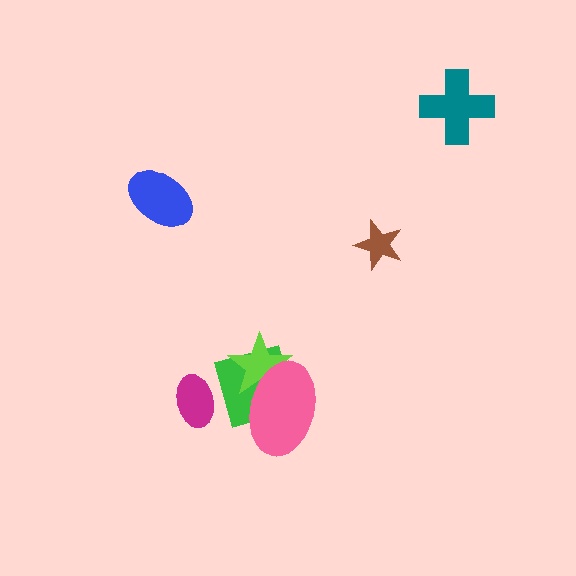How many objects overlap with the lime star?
2 objects overlap with the lime star.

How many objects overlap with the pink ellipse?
2 objects overlap with the pink ellipse.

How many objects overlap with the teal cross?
0 objects overlap with the teal cross.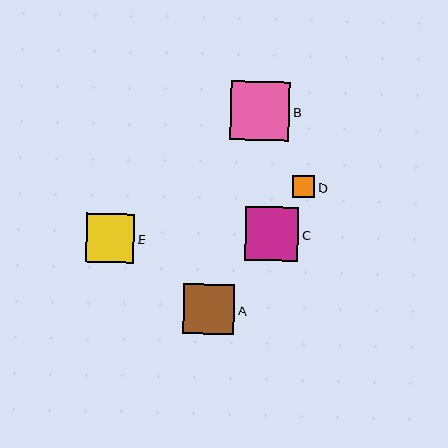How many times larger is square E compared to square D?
Square E is approximately 2.2 times the size of square D.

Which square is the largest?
Square B is the largest with a size of approximately 59 pixels.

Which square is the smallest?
Square D is the smallest with a size of approximately 22 pixels.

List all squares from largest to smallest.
From largest to smallest: B, C, A, E, D.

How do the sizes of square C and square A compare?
Square C and square A are approximately the same size.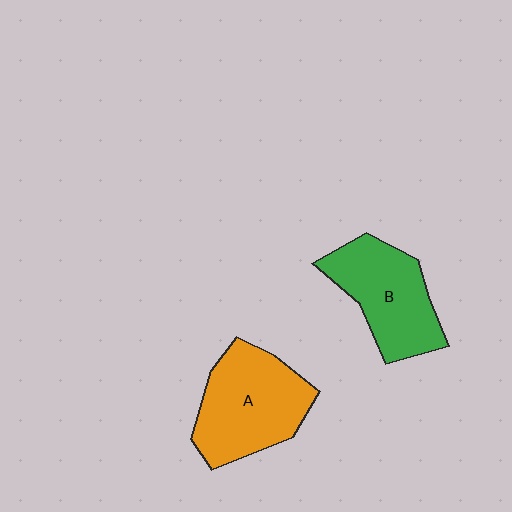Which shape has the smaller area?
Shape B (green).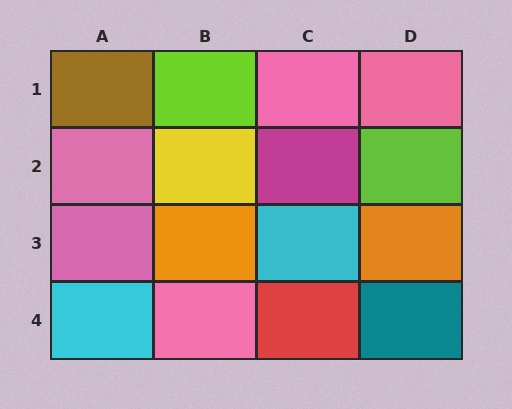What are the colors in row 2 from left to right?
Pink, yellow, magenta, lime.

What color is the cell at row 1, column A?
Brown.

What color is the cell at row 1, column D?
Pink.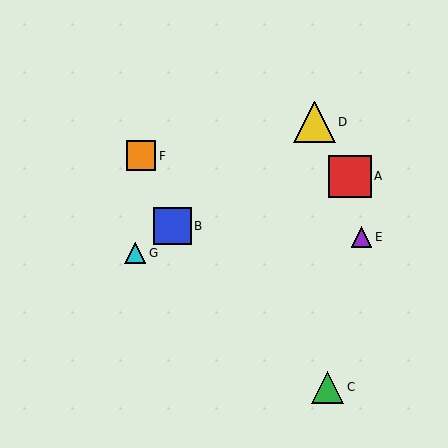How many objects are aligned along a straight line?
3 objects (B, D, G) are aligned along a straight line.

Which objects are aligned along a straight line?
Objects B, D, G are aligned along a straight line.